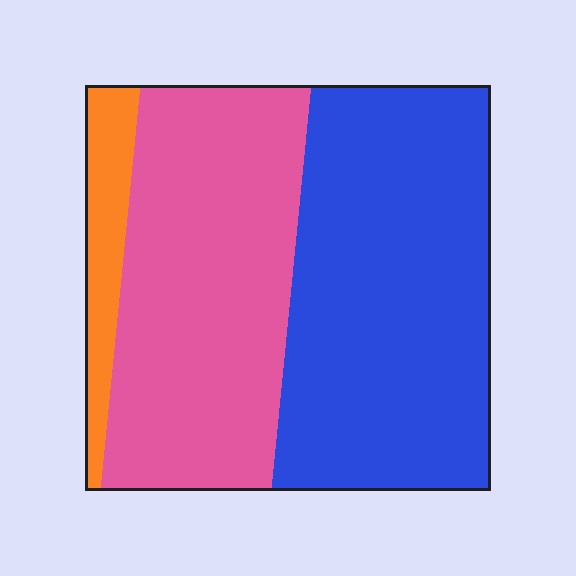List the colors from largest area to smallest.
From largest to smallest: blue, pink, orange.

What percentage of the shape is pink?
Pink takes up about two fifths (2/5) of the shape.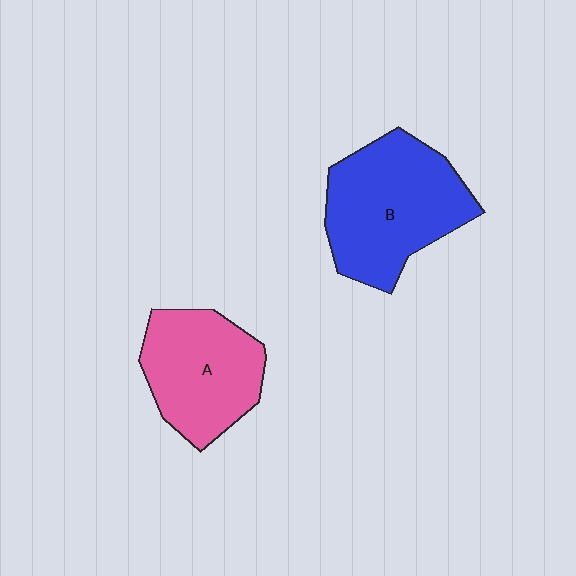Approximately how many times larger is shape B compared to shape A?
Approximately 1.3 times.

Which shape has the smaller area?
Shape A (pink).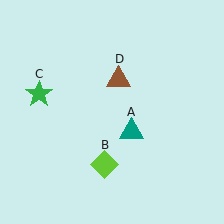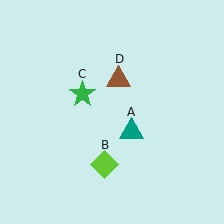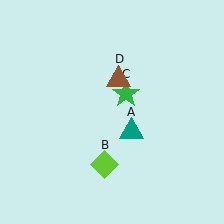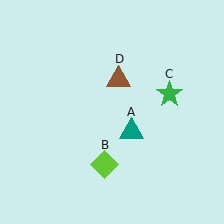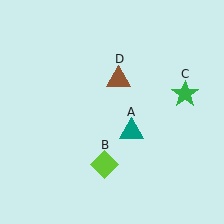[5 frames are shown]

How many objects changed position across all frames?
1 object changed position: green star (object C).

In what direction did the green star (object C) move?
The green star (object C) moved right.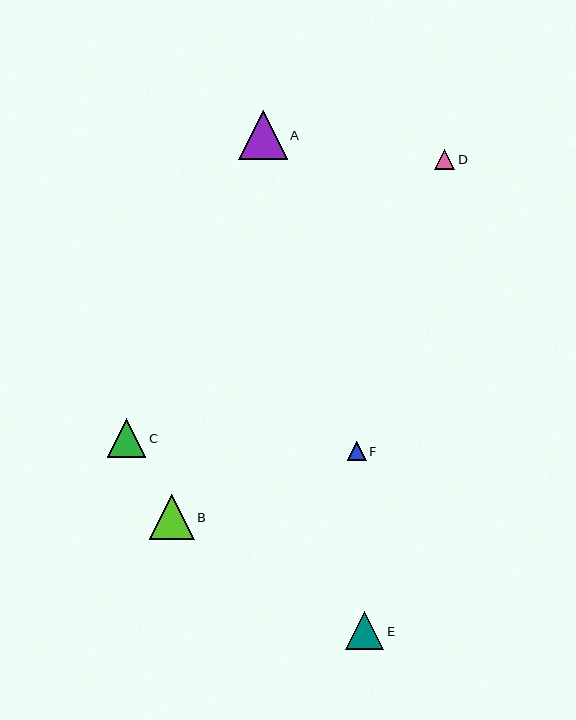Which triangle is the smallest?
Triangle F is the smallest with a size of approximately 19 pixels.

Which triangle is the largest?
Triangle A is the largest with a size of approximately 49 pixels.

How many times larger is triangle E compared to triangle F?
Triangle E is approximately 2.0 times the size of triangle F.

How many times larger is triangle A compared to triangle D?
Triangle A is approximately 2.4 times the size of triangle D.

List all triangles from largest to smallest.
From largest to smallest: A, B, C, E, D, F.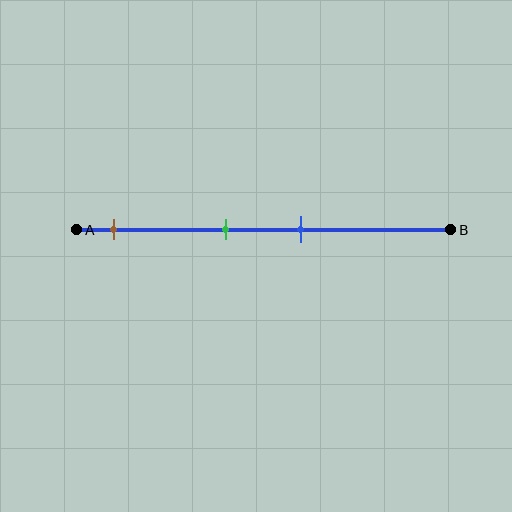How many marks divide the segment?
There are 3 marks dividing the segment.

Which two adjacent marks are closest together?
The green and blue marks are the closest adjacent pair.